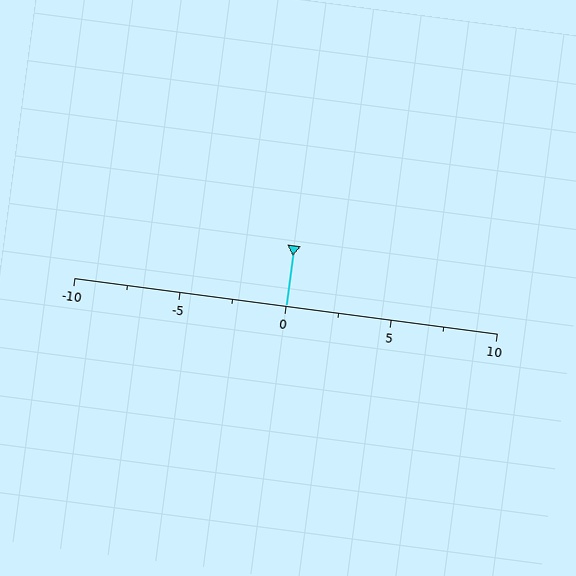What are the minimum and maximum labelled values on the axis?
The axis runs from -10 to 10.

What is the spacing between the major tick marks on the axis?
The major ticks are spaced 5 apart.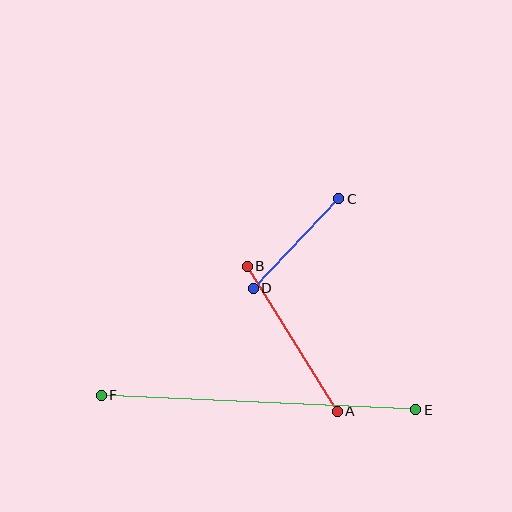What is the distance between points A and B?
The distance is approximately 171 pixels.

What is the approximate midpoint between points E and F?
The midpoint is at approximately (258, 403) pixels.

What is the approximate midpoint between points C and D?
The midpoint is at approximately (296, 244) pixels.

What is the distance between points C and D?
The distance is approximately 124 pixels.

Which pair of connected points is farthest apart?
Points E and F are farthest apart.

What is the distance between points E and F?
The distance is approximately 315 pixels.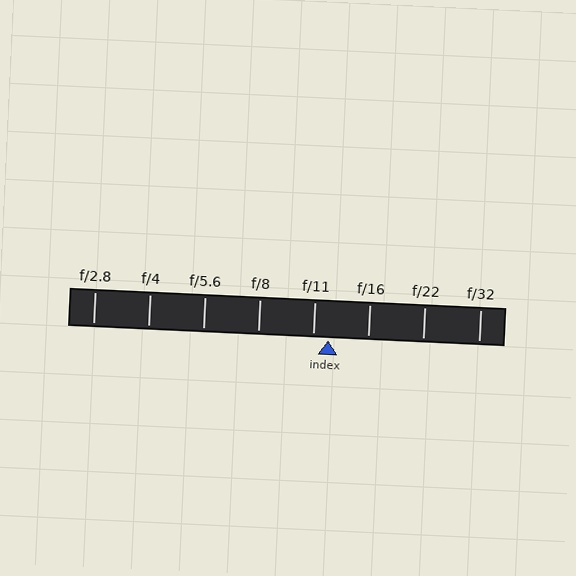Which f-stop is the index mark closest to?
The index mark is closest to f/11.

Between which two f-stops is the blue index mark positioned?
The index mark is between f/11 and f/16.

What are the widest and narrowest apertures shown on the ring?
The widest aperture shown is f/2.8 and the narrowest is f/32.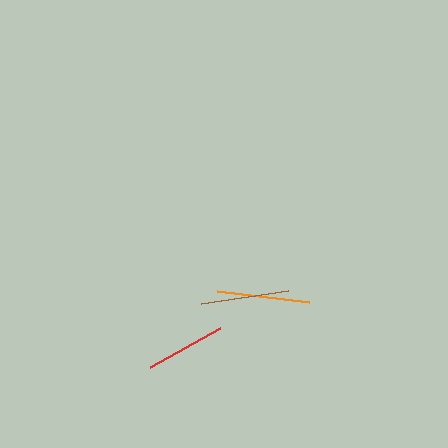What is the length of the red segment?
The red segment is approximately 80 pixels long.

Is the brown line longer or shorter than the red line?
The brown line is longer than the red line.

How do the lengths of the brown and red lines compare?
The brown and red lines are approximately the same length.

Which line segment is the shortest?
The red line is the shortest at approximately 80 pixels.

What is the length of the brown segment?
The brown segment is approximately 88 pixels long.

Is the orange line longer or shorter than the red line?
The orange line is longer than the red line.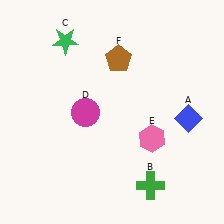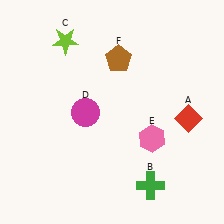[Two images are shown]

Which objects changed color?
A changed from blue to red. C changed from green to lime.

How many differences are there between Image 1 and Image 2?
There are 2 differences between the two images.